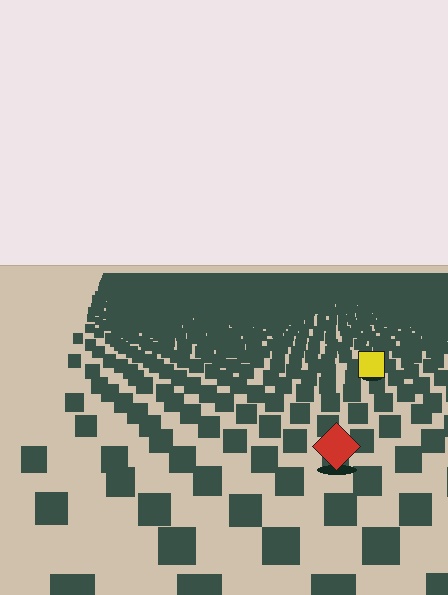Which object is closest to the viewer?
The red diamond is closest. The texture marks near it are larger and more spread out.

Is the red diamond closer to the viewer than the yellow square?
Yes. The red diamond is closer — you can tell from the texture gradient: the ground texture is coarser near it.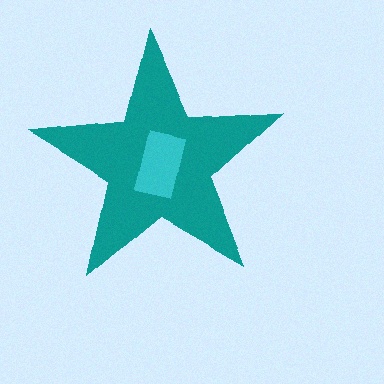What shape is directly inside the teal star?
The cyan rectangle.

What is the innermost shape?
The cyan rectangle.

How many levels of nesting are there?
2.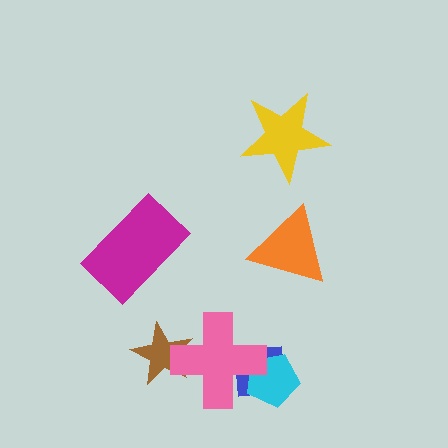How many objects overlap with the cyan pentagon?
2 objects overlap with the cyan pentagon.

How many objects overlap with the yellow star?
0 objects overlap with the yellow star.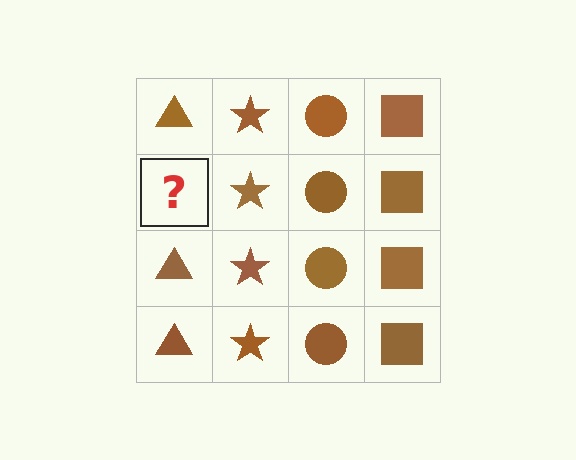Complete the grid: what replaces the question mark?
The question mark should be replaced with a brown triangle.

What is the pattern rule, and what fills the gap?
The rule is that each column has a consistent shape. The gap should be filled with a brown triangle.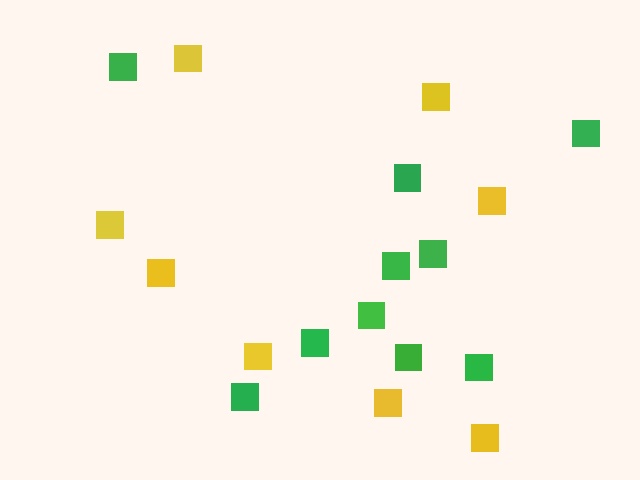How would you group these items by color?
There are 2 groups: one group of yellow squares (8) and one group of green squares (10).